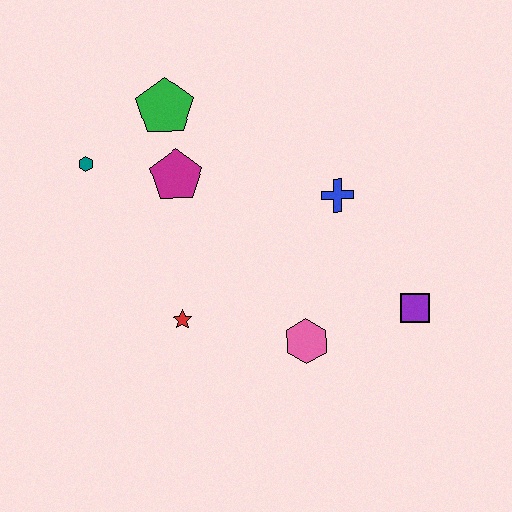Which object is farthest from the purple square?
The teal hexagon is farthest from the purple square.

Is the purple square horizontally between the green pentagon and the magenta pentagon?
No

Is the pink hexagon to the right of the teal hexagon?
Yes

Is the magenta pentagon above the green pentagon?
No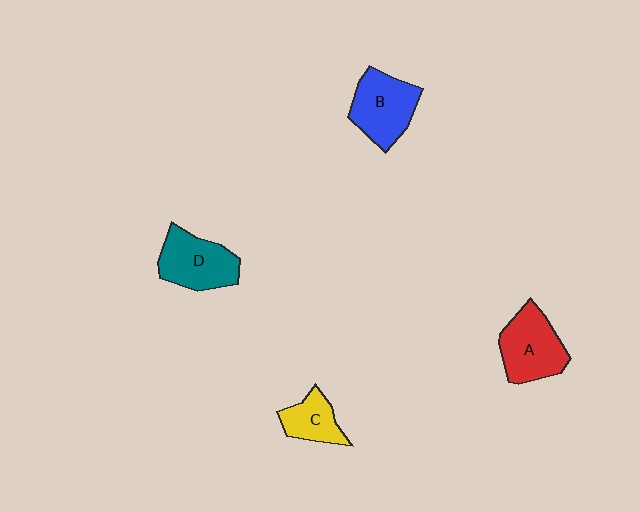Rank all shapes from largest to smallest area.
From largest to smallest: A (red), B (blue), D (teal), C (yellow).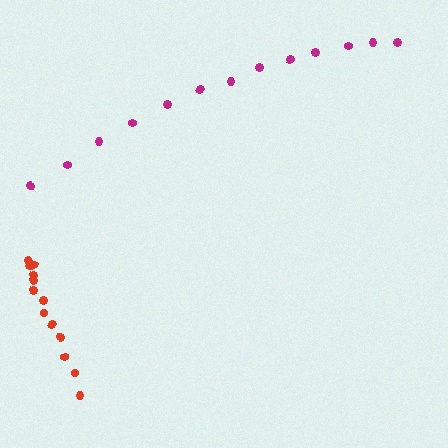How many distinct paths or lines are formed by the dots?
There are 2 distinct paths.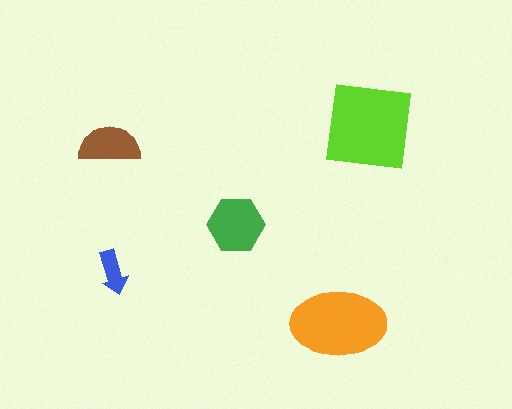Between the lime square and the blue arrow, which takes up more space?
The lime square.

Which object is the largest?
The lime square.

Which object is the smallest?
The blue arrow.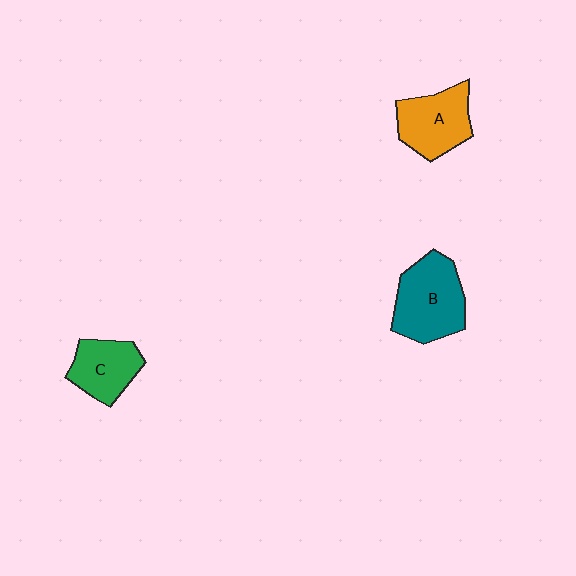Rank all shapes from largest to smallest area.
From largest to smallest: B (teal), A (orange), C (green).